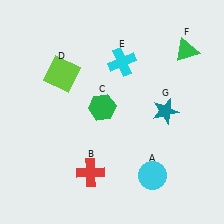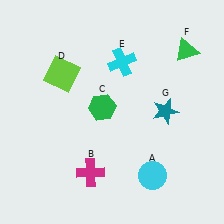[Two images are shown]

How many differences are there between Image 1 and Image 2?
There is 1 difference between the two images.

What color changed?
The cross (B) changed from red in Image 1 to magenta in Image 2.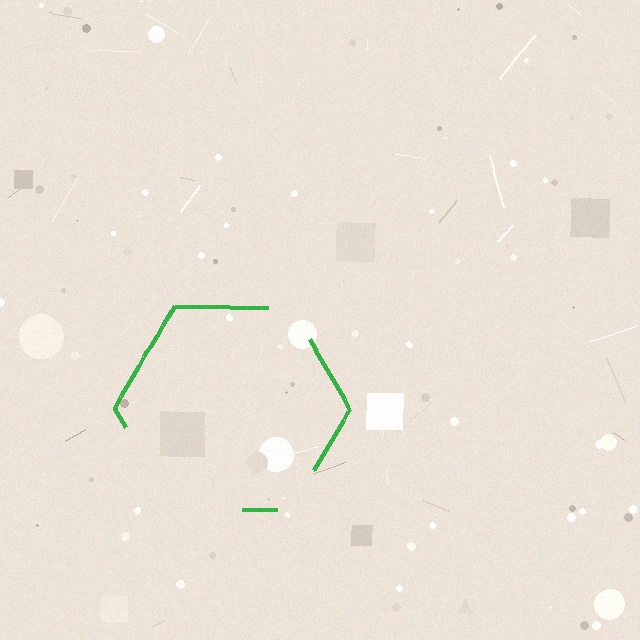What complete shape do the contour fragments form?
The contour fragments form a hexagon.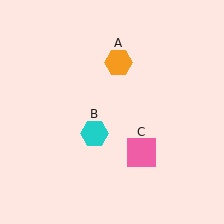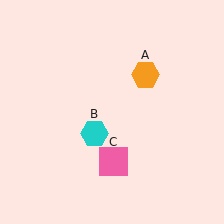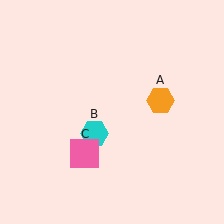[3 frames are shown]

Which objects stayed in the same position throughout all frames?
Cyan hexagon (object B) remained stationary.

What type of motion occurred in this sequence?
The orange hexagon (object A), pink square (object C) rotated clockwise around the center of the scene.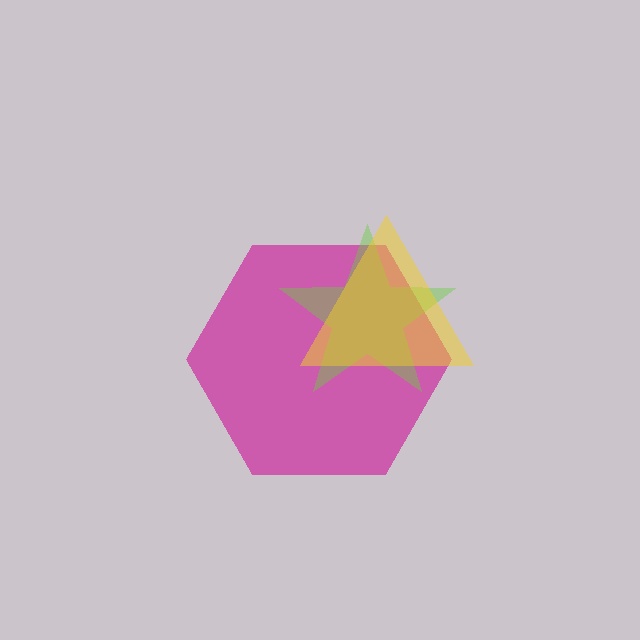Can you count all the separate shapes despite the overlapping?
Yes, there are 3 separate shapes.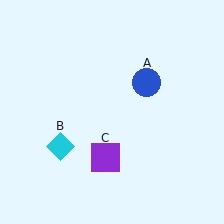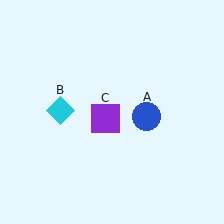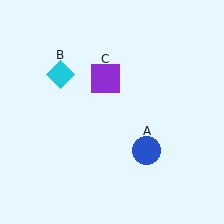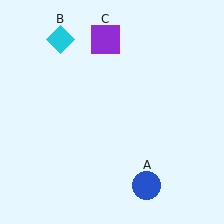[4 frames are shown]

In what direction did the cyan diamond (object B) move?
The cyan diamond (object B) moved up.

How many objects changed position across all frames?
3 objects changed position: blue circle (object A), cyan diamond (object B), purple square (object C).